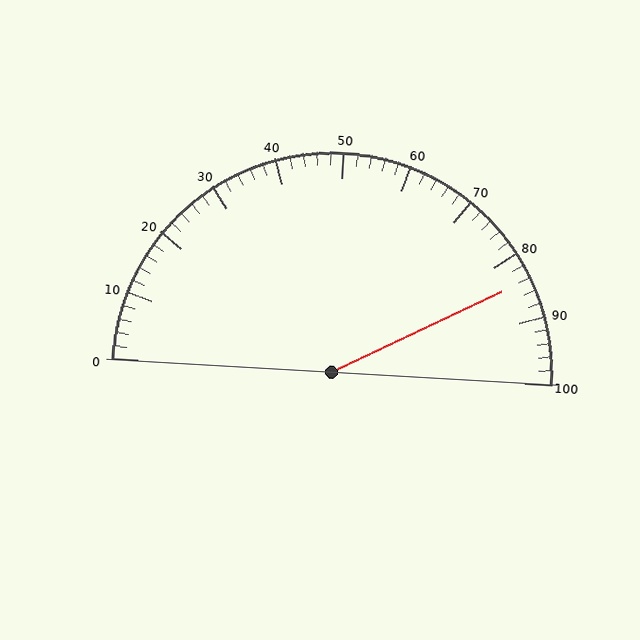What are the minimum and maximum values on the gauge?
The gauge ranges from 0 to 100.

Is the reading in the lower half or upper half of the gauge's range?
The reading is in the upper half of the range (0 to 100).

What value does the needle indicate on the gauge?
The needle indicates approximately 84.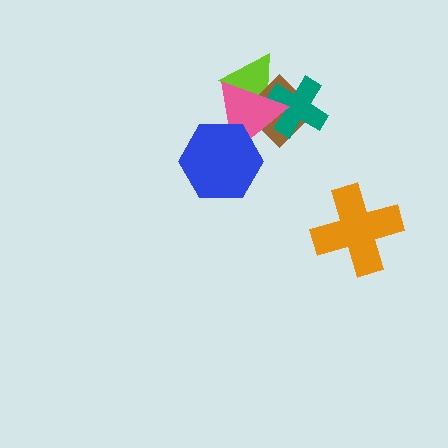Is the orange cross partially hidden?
No, no other shape covers it.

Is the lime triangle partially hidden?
Yes, it is partially covered by another shape.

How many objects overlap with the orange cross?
0 objects overlap with the orange cross.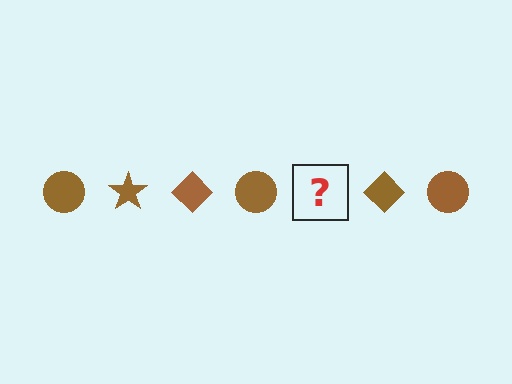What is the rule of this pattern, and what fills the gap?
The rule is that the pattern cycles through circle, star, diamond shapes in brown. The gap should be filled with a brown star.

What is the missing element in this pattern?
The missing element is a brown star.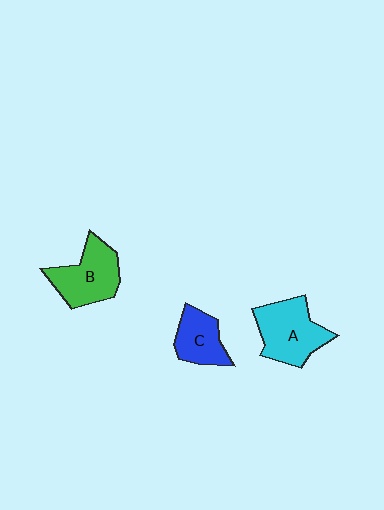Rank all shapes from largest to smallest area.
From largest to smallest: A (cyan), B (green), C (blue).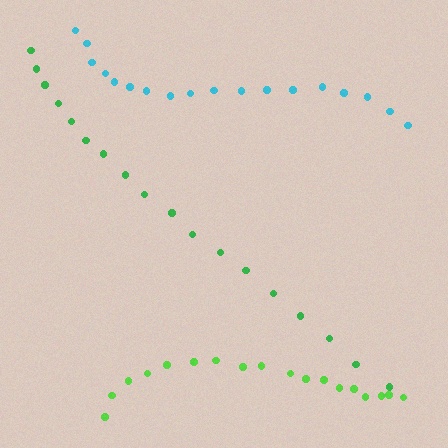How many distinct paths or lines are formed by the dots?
There are 3 distinct paths.